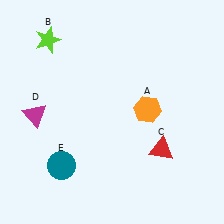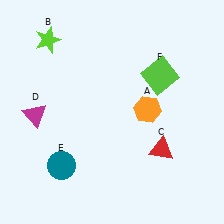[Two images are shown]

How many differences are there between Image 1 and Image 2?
There is 1 difference between the two images.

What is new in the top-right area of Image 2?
A lime square (F) was added in the top-right area of Image 2.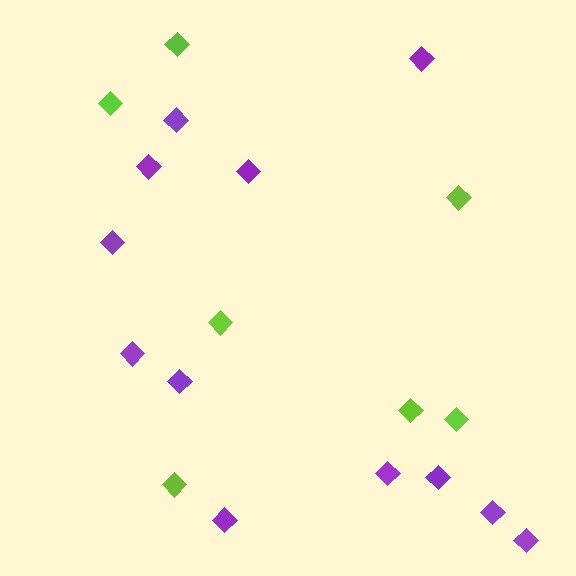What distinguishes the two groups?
There are 2 groups: one group of lime diamonds (7) and one group of purple diamonds (12).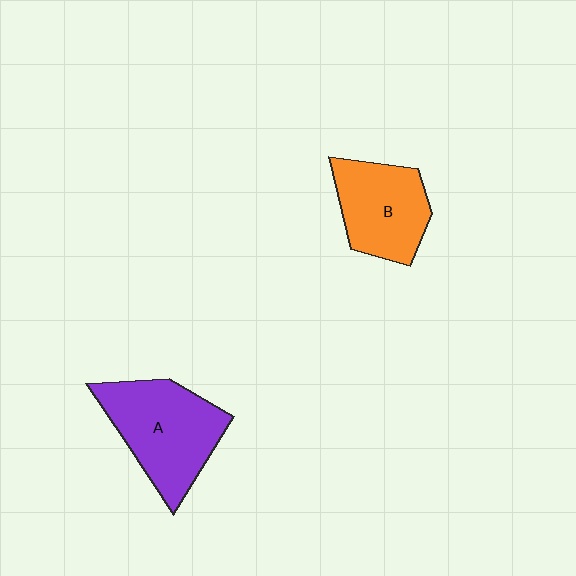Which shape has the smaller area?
Shape B (orange).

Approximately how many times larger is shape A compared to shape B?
Approximately 1.3 times.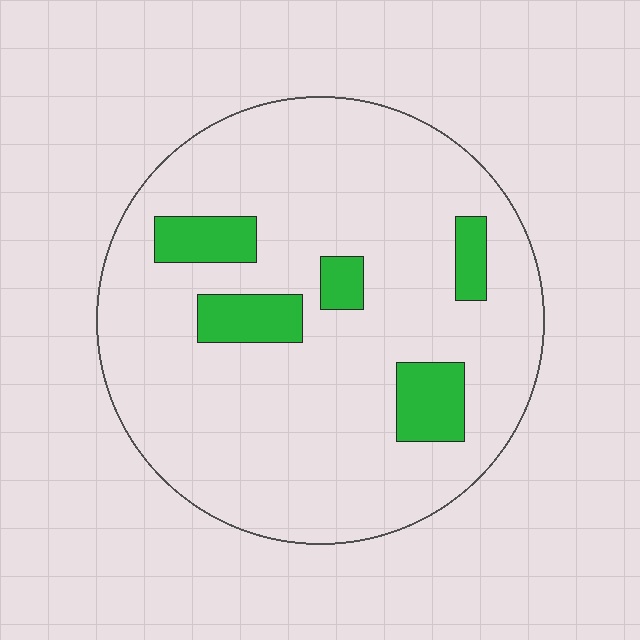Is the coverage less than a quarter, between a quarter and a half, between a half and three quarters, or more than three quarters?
Less than a quarter.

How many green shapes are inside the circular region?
5.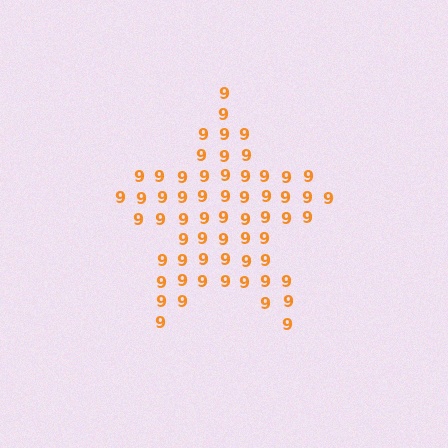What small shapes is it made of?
It is made of small digit 9's.